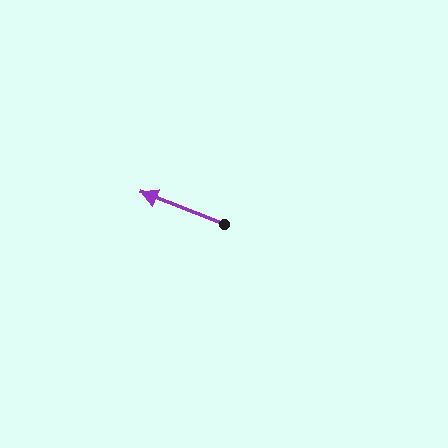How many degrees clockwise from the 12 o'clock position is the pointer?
Approximately 291 degrees.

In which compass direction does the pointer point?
West.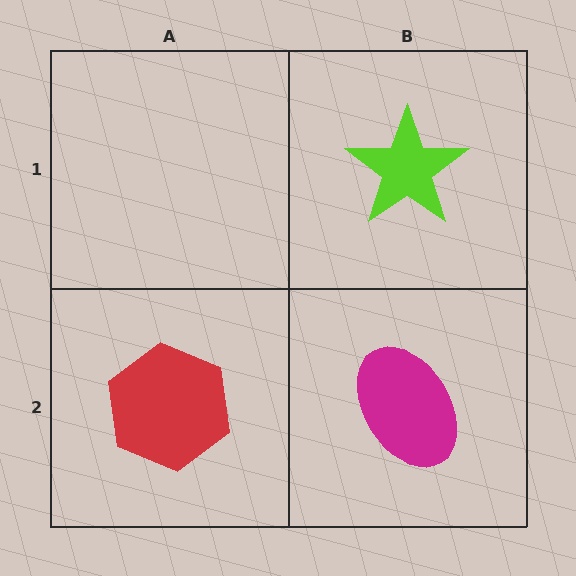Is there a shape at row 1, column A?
No, that cell is empty.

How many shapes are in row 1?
1 shape.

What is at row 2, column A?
A red hexagon.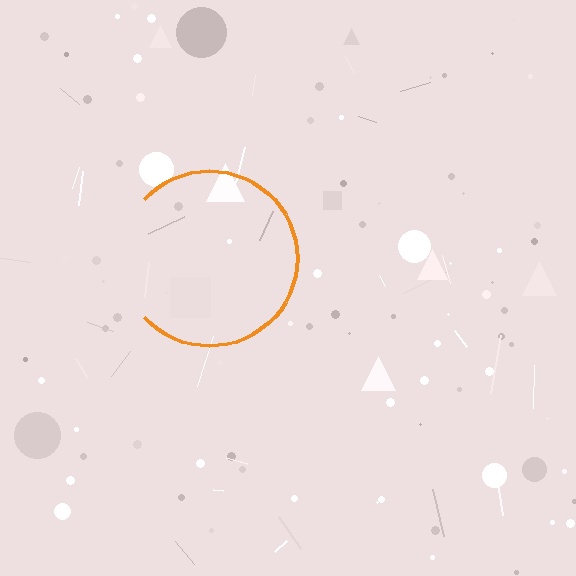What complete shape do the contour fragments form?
The contour fragments form a circle.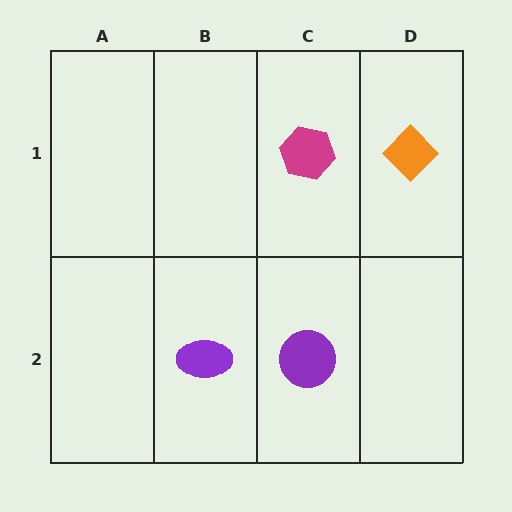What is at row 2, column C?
A purple circle.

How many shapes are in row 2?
2 shapes.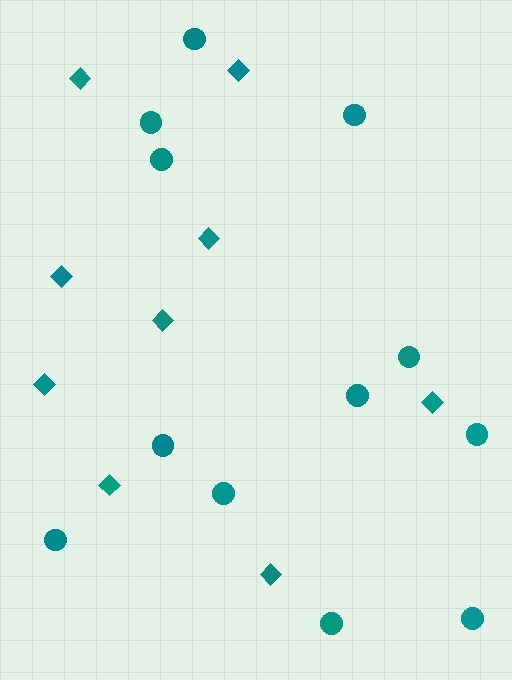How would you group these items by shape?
There are 2 groups: one group of circles (12) and one group of diamonds (9).